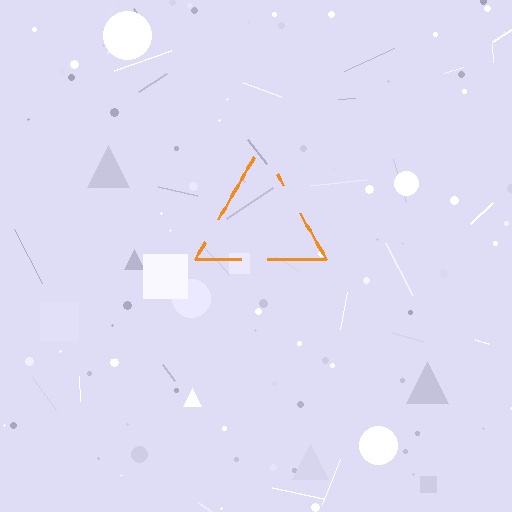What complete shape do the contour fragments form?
The contour fragments form a triangle.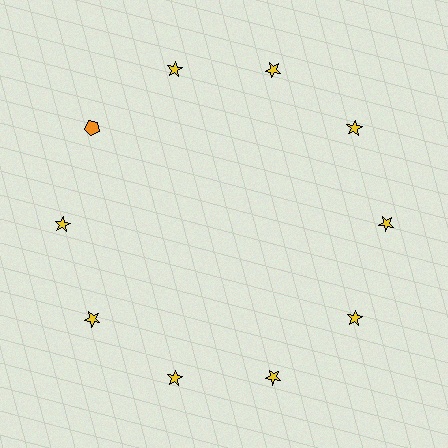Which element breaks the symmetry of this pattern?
The orange pentagon at roughly the 10 o'clock position breaks the symmetry. All other shapes are yellow stars.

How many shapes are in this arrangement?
There are 10 shapes arranged in a ring pattern.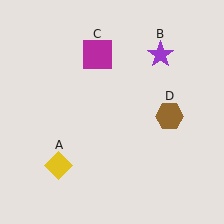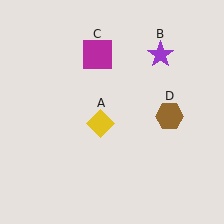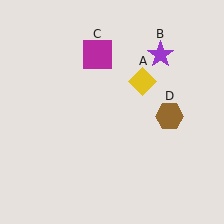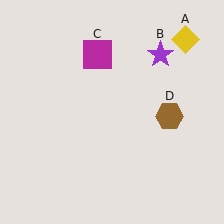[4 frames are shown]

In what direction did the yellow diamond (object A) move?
The yellow diamond (object A) moved up and to the right.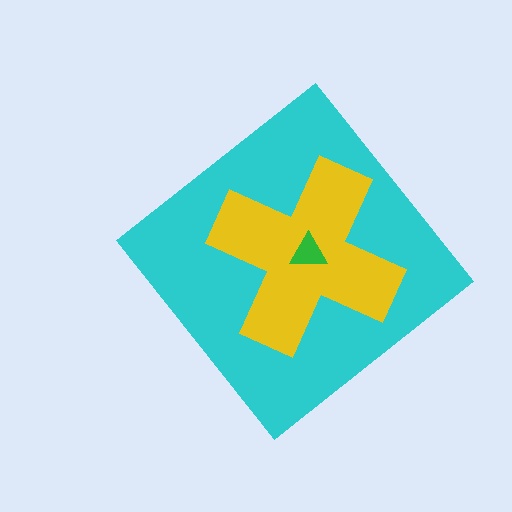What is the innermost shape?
The green triangle.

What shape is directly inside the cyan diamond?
The yellow cross.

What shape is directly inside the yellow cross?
The green triangle.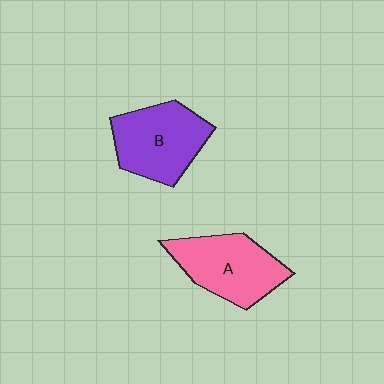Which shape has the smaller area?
Shape A (pink).